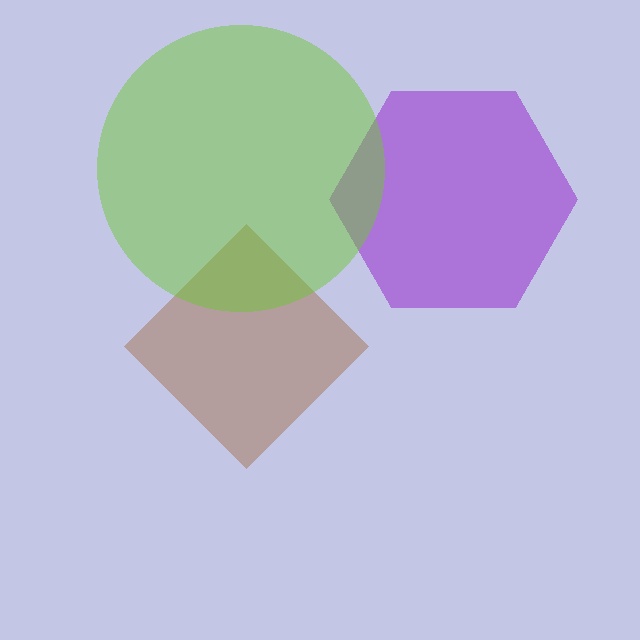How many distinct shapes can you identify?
There are 3 distinct shapes: a purple hexagon, a brown diamond, a lime circle.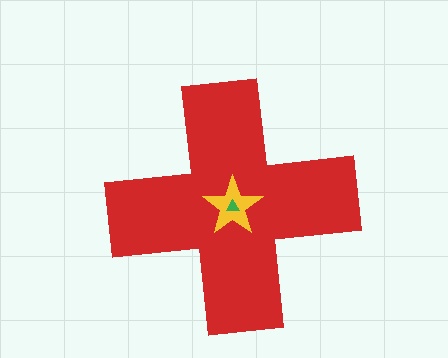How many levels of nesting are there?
3.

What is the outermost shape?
The red cross.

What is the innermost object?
The green triangle.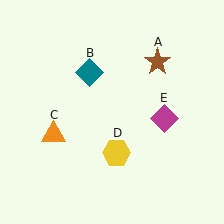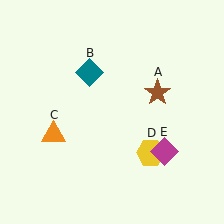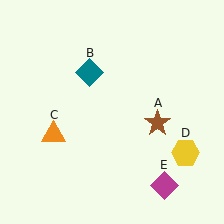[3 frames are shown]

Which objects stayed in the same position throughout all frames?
Teal diamond (object B) and orange triangle (object C) remained stationary.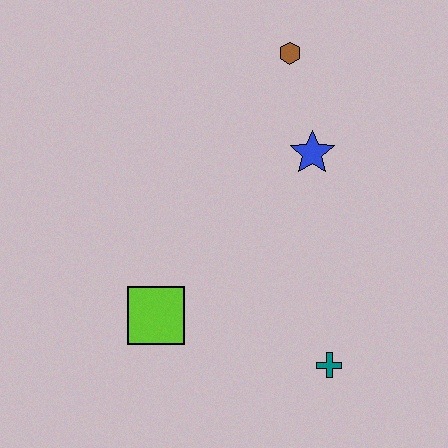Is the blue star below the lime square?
No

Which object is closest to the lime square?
The teal cross is closest to the lime square.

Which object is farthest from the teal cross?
The brown hexagon is farthest from the teal cross.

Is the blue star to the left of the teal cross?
Yes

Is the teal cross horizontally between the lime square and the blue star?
No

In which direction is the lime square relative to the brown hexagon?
The lime square is below the brown hexagon.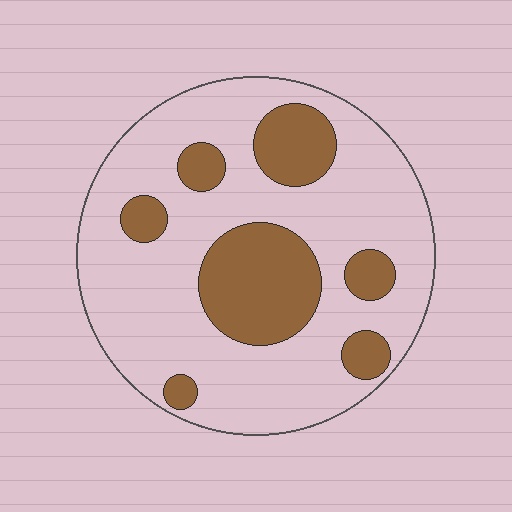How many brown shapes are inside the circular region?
7.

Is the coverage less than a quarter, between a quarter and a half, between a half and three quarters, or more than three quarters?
Between a quarter and a half.